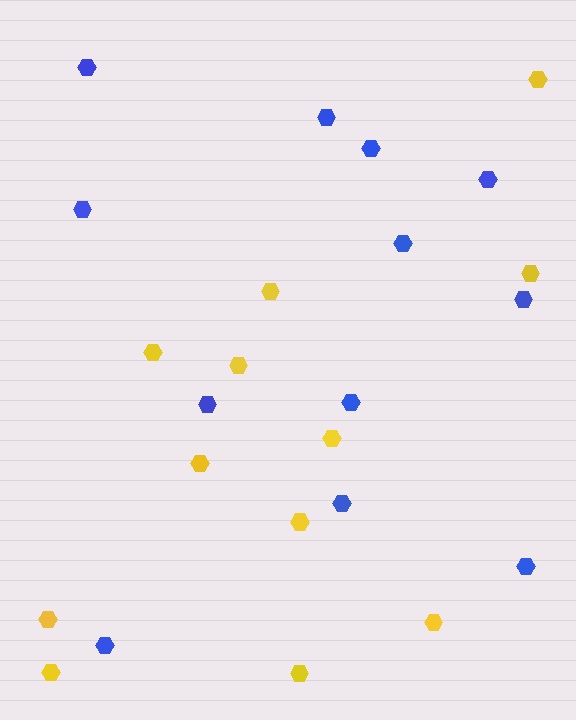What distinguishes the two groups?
There are 2 groups: one group of yellow hexagons (12) and one group of blue hexagons (12).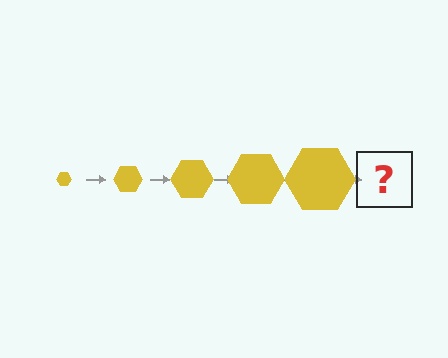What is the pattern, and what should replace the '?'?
The pattern is that the hexagon gets progressively larger each step. The '?' should be a yellow hexagon, larger than the previous one.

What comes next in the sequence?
The next element should be a yellow hexagon, larger than the previous one.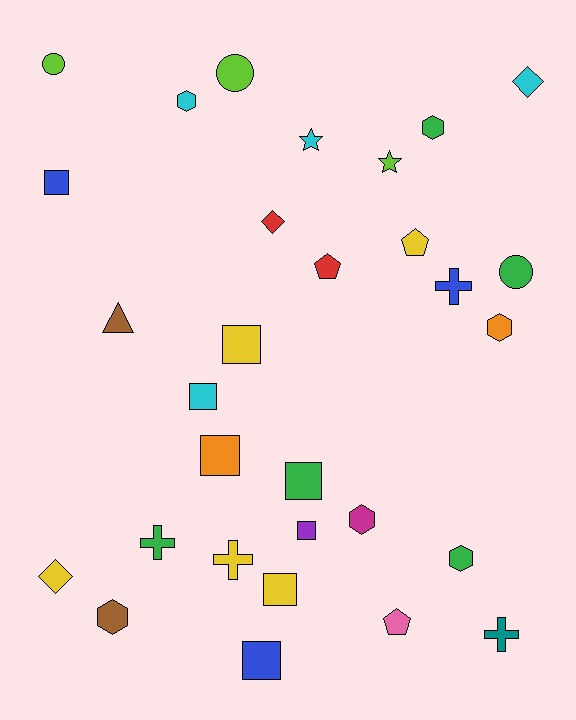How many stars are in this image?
There are 2 stars.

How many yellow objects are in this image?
There are 5 yellow objects.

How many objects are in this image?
There are 30 objects.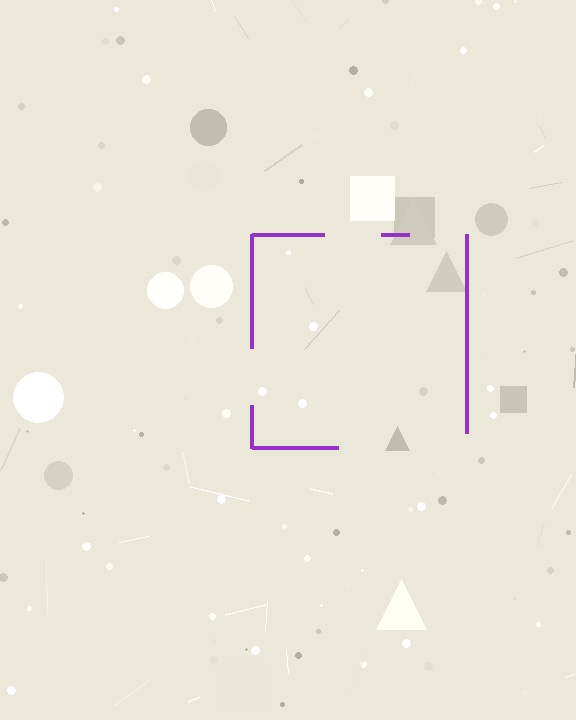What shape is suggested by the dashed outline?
The dashed outline suggests a square.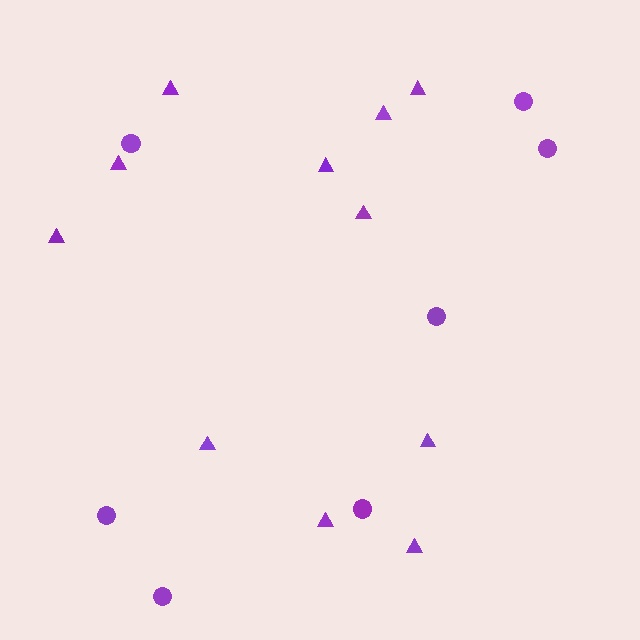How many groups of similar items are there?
There are 2 groups: one group of circles (7) and one group of triangles (11).